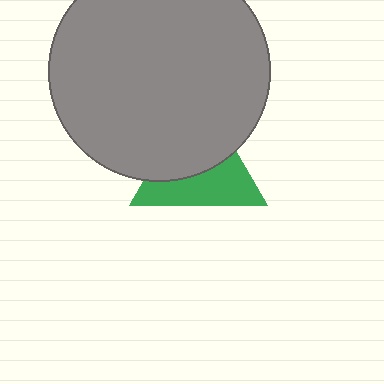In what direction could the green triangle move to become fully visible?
The green triangle could move down. That would shift it out from behind the gray circle entirely.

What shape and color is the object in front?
The object in front is a gray circle.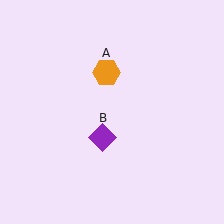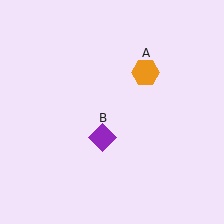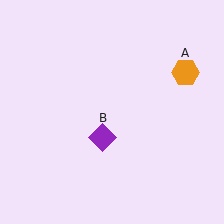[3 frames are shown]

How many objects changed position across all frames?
1 object changed position: orange hexagon (object A).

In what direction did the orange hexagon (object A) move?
The orange hexagon (object A) moved right.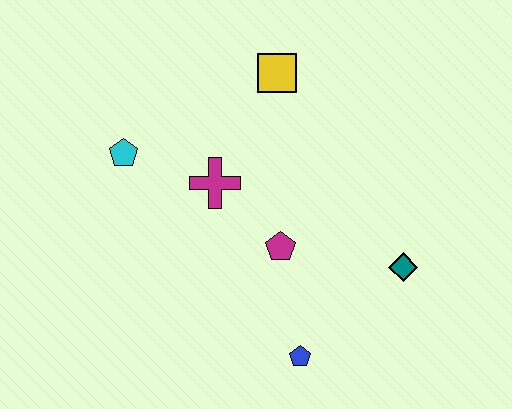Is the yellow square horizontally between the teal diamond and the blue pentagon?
No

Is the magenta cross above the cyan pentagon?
No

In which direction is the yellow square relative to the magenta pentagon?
The yellow square is above the magenta pentagon.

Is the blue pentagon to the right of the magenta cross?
Yes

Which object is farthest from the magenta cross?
The teal diamond is farthest from the magenta cross.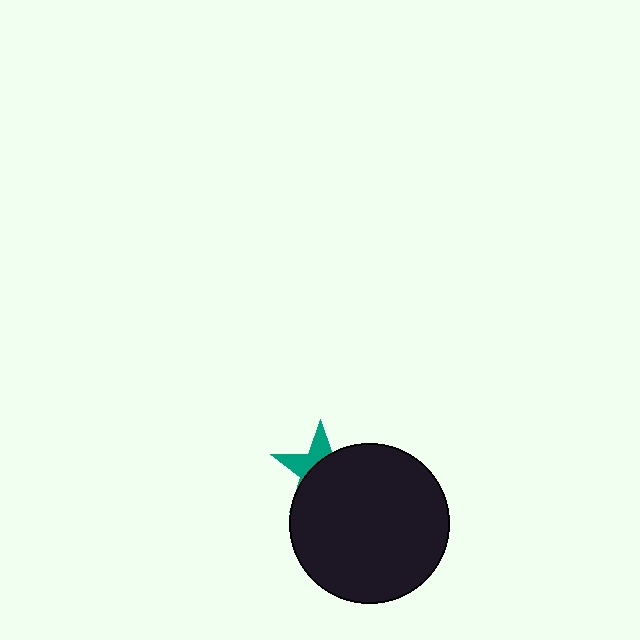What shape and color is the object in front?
The object in front is a black circle.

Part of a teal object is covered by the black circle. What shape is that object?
It is a star.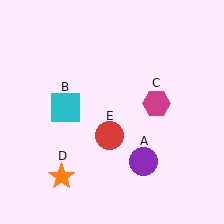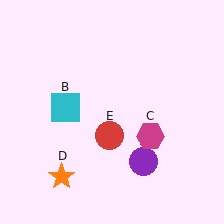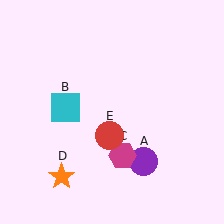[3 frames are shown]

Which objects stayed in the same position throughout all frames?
Purple circle (object A) and cyan square (object B) and orange star (object D) and red circle (object E) remained stationary.